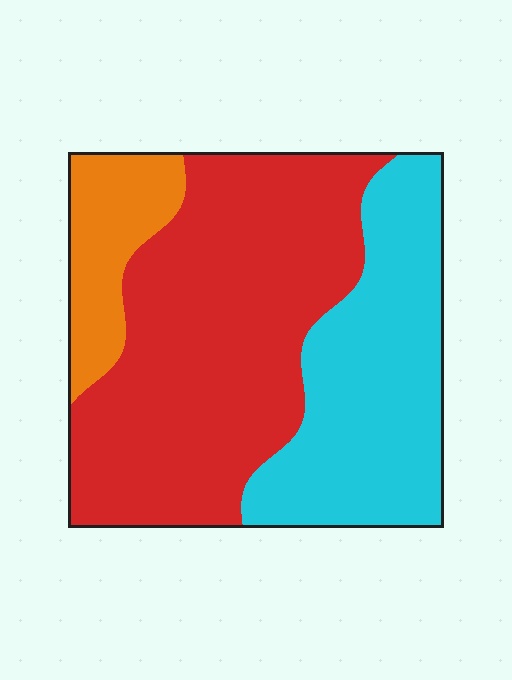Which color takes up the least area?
Orange, at roughly 15%.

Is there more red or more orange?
Red.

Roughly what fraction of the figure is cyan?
Cyan covers around 35% of the figure.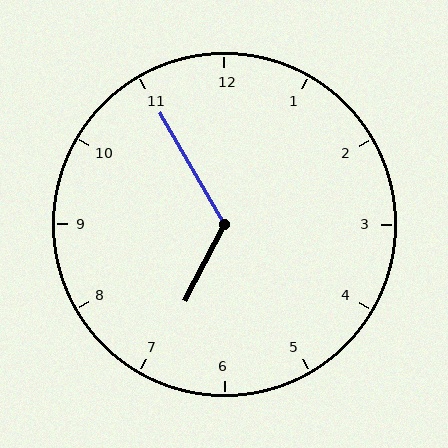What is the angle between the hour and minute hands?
Approximately 122 degrees.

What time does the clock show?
6:55.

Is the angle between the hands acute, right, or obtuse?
It is obtuse.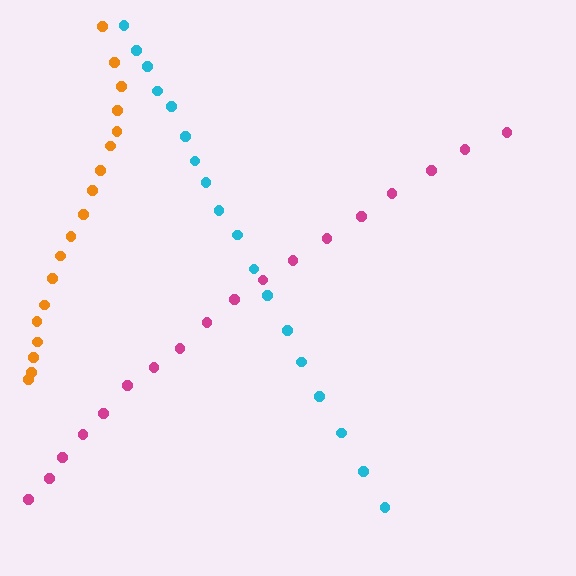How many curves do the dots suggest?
There are 3 distinct paths.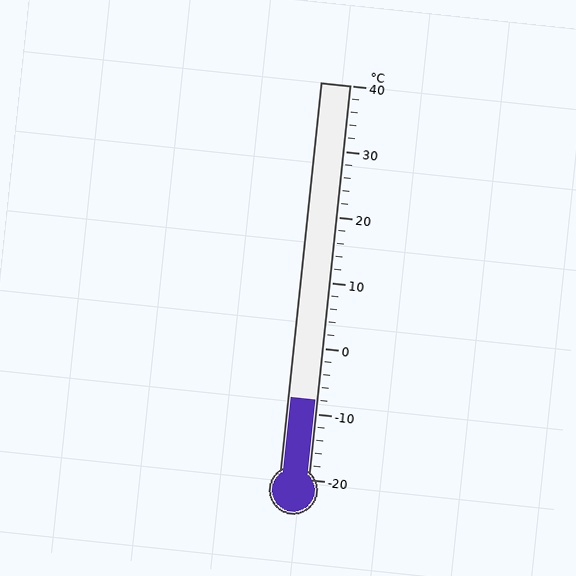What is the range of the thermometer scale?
The thermometer scale ranges from -20°C to 40°C.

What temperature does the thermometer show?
The thermometer shows approximately -8°C.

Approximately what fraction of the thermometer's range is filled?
The thermometer is filled to approximately 20% of its range.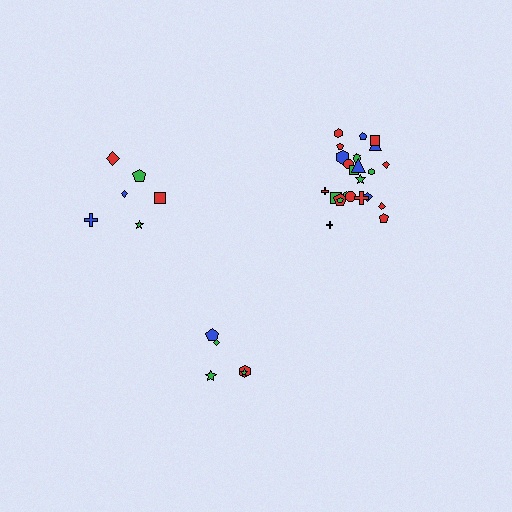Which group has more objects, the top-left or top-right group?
The top-right group.